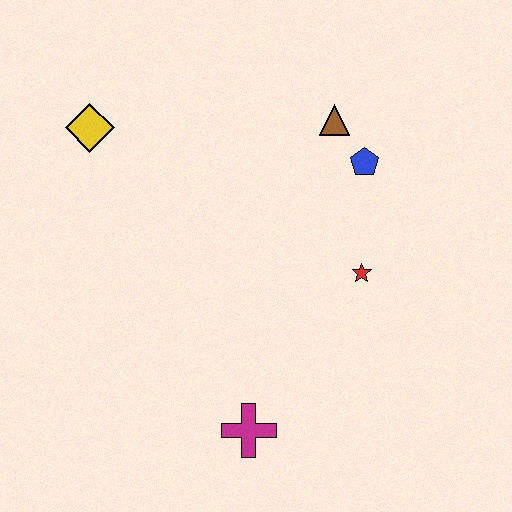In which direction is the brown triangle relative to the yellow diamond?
The brown triangle is to the right of the yellow diamond.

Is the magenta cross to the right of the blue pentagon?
No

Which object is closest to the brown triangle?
The blue pentagon is closest to the brown triangle.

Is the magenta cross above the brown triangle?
No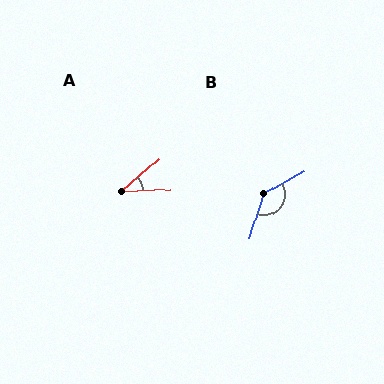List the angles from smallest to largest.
A (38°), B (135°).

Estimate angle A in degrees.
Approximately 38 degrees.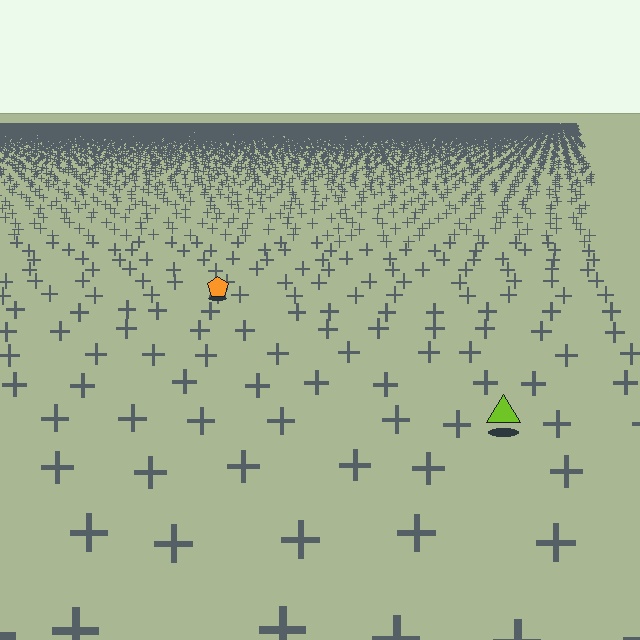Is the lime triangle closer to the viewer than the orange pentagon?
Yes. The lime triangle is closer — you can tell from the texture gradient: the ground texture is coarser near it.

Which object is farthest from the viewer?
The orange pentagon is farthest from the viewer. It appears smaller and the ground texture around it is denser.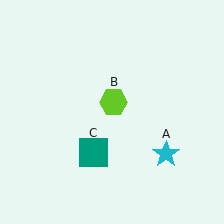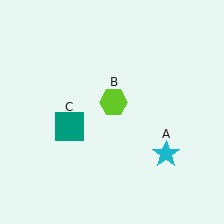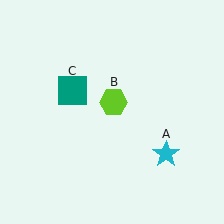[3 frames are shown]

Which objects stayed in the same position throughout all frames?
Cyan star (object A) and lime hexagon (object B) remained stationary.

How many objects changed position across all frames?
1 object changed position: teal square (object C).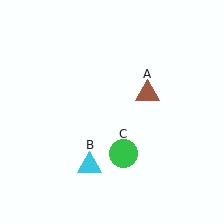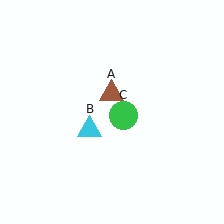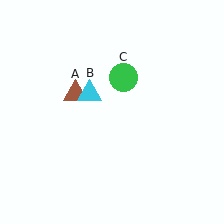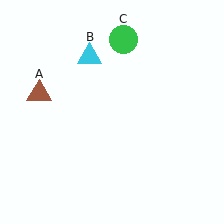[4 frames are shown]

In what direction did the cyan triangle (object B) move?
The cyan triangle (object B) moved up.